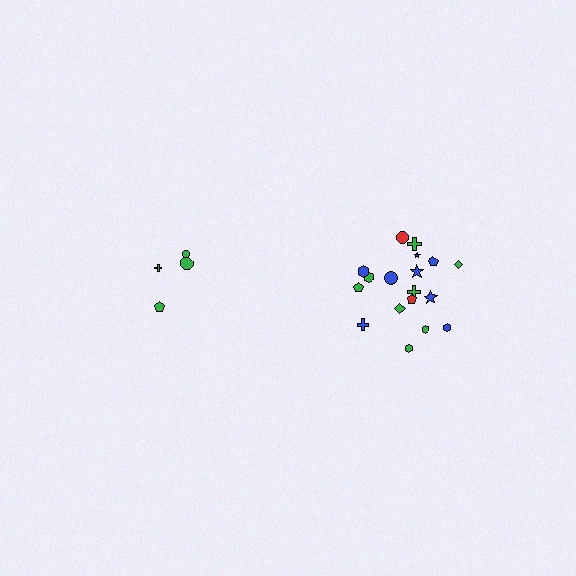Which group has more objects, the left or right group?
The right group.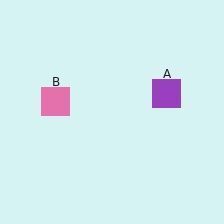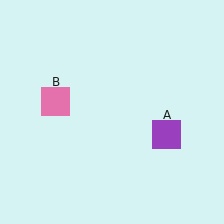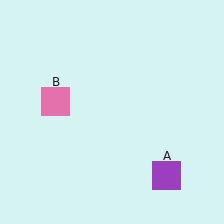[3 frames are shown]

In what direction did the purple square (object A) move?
The purple square (object A) moved down.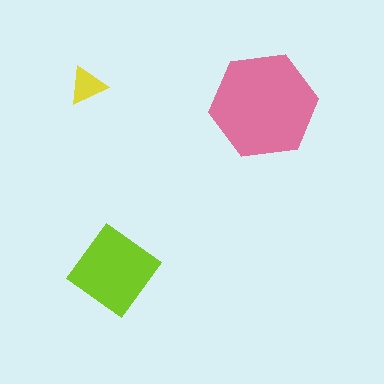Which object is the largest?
The pink hexagon.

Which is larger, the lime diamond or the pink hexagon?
The pink hexagon.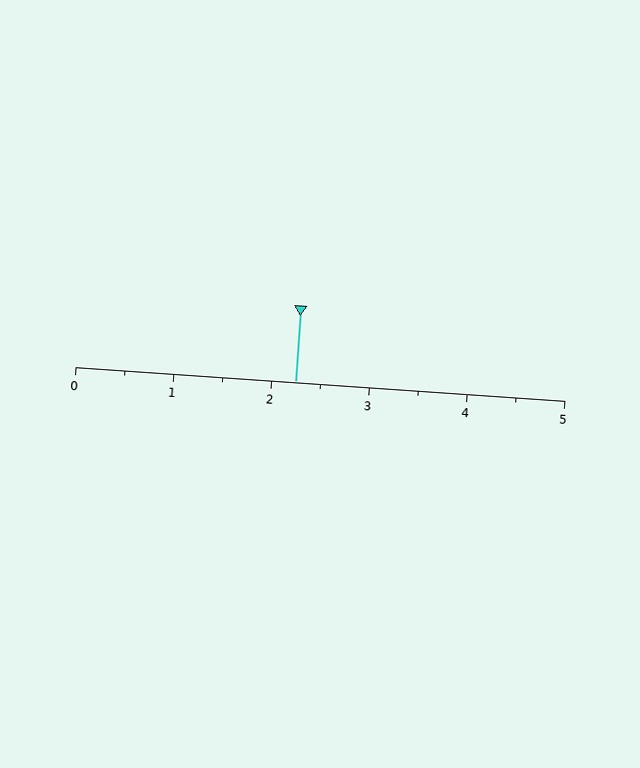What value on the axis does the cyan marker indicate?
The marker indicates approximately 2.2.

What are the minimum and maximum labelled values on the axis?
The axis runs from 0 to 5.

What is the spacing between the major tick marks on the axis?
The major ticks are spaced 1 apart.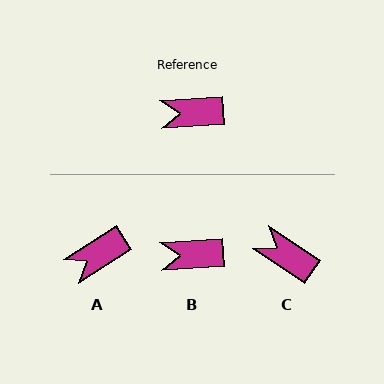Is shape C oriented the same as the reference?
No, it is off by about 37 degrees.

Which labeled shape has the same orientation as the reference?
B.